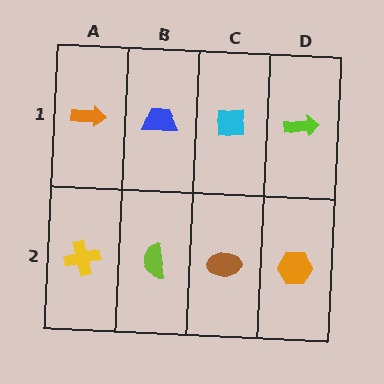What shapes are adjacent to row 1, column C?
A brown ellipse (row 2, column C), a blue trapezoid (row 1, column B), a lime arrow (row 1, column D).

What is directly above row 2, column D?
A lime arrow.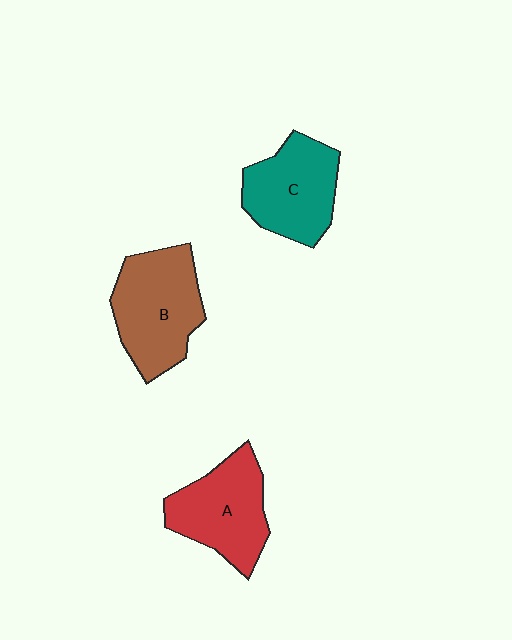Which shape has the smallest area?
Shape C (teal).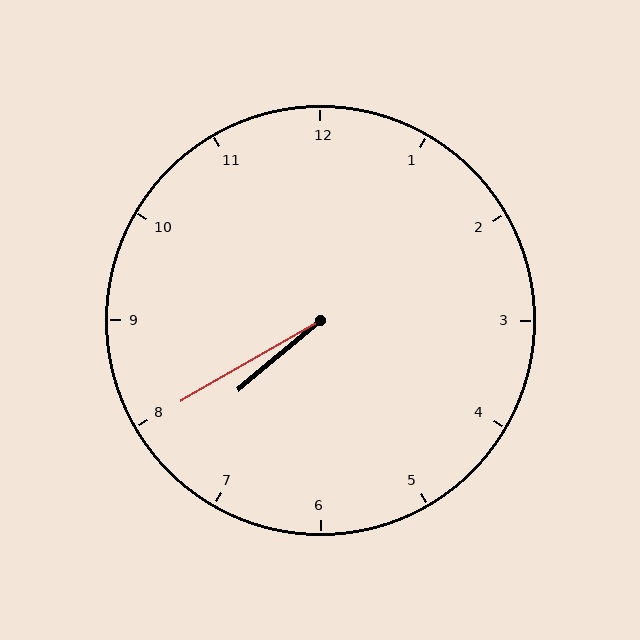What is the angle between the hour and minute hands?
Approximately 10 degrees.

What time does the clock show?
7:40.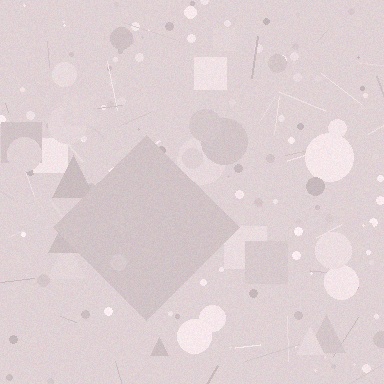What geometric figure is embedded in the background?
A diamond is embedded in the background.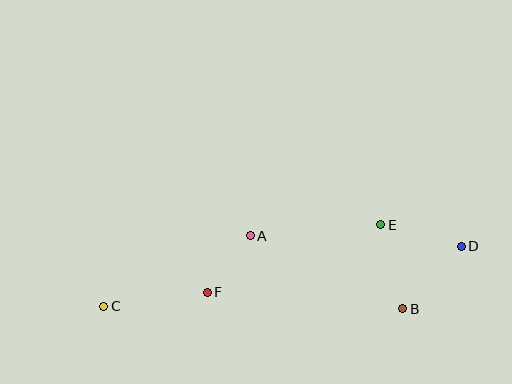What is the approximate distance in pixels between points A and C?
The distance between A and C is approximately 163 pixels.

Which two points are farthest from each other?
Points C and D are farthest from each other.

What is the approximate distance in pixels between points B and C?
The distance between B and C is approximately 299 pixels.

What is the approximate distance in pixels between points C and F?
The distance between C and F is approximately 105 pixels.